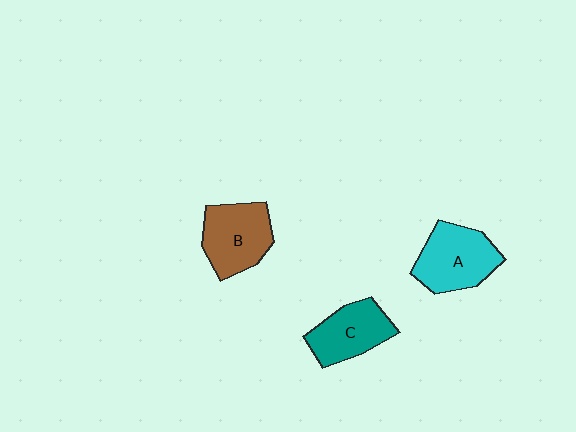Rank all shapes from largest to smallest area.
From largest to smallest: A (cyan), B (brown), C (teal).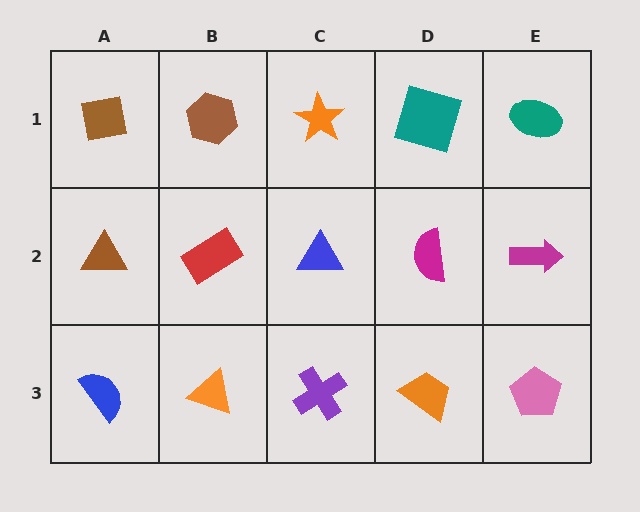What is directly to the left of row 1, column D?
An orange star.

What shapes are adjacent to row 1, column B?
A red rectangle (row 2, column B), a brown square (row 1, column A), an orange star (row 1, column C).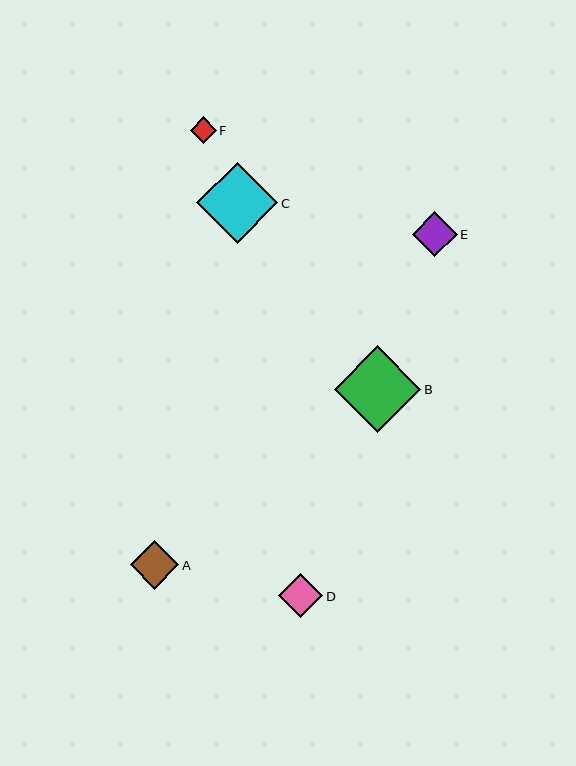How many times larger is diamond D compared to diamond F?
Diamond D is approximately 1.7 times the size of diamond F.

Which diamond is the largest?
Diamond B is the largest with a size of approximately 87 pixels.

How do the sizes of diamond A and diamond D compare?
Diamond A and diamond D are approximately the same size.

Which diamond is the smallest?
Diamond F is the smallest with a size of approximately 26 pixels.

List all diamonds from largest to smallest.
From largest to smallest: B, C, A, E, D, F.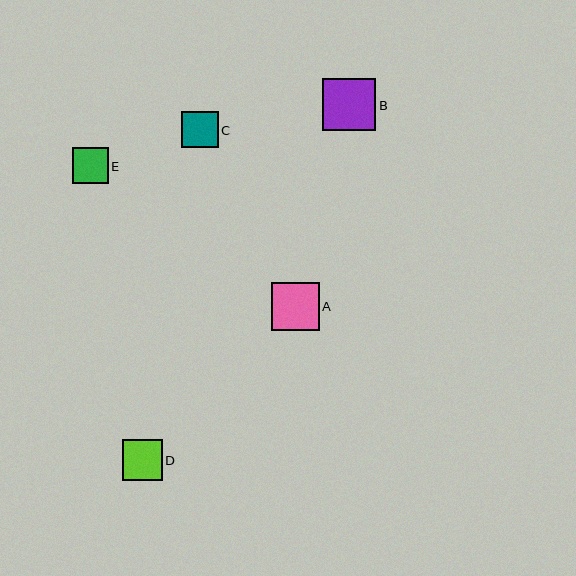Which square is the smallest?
Square E is the smallest with a size of approximately 36 pixels.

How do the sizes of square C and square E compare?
Square C and square E are approximately the same size.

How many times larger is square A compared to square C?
Square A is approximately 1.3 times the size of square C.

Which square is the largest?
Square B is the largest with a size of approximately 53 pixels.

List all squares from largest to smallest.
From largest to smallest: B, A, D, C, E.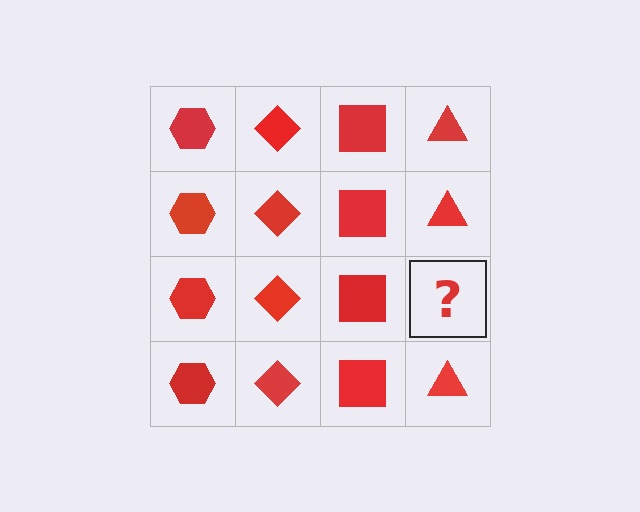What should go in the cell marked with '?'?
The missing cell should contain a red triangle.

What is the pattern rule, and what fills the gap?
The rule is that each column has a consistent shape. The gap should be filled with a red triangle.